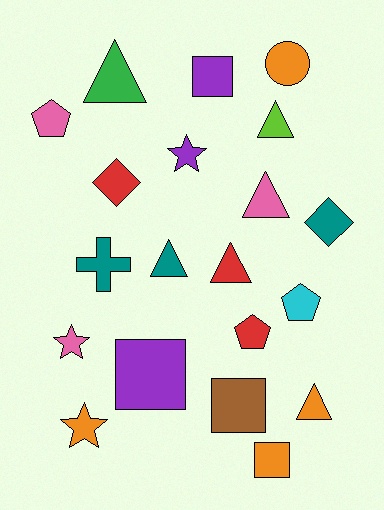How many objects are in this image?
There are 20 objects.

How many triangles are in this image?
There are 6 triangles.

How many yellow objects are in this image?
There are no yellow objects.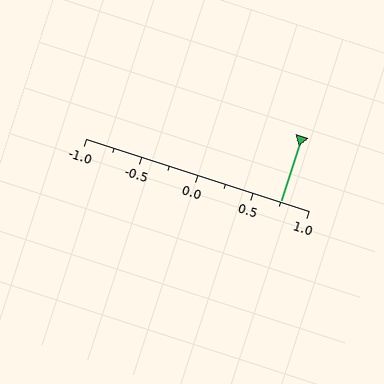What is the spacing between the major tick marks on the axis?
The major ticks are spaced 0.5 apart.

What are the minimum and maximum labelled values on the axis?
The axis runs from -1.0 to 1.0.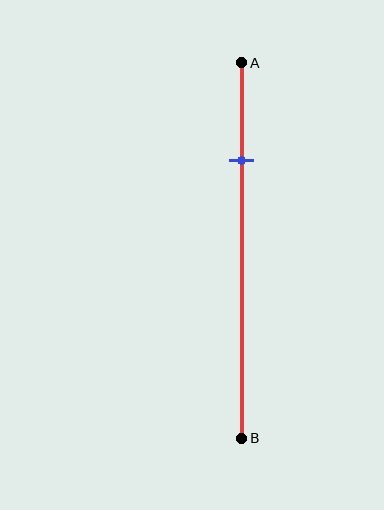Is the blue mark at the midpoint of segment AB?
No, the mark is at about 25% from A, not at the 50% midpoint.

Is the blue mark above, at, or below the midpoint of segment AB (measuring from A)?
The blue mark is above the midpoint of segment AB.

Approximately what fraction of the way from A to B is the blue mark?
The blue mark is approximately 25% of the way from A to B.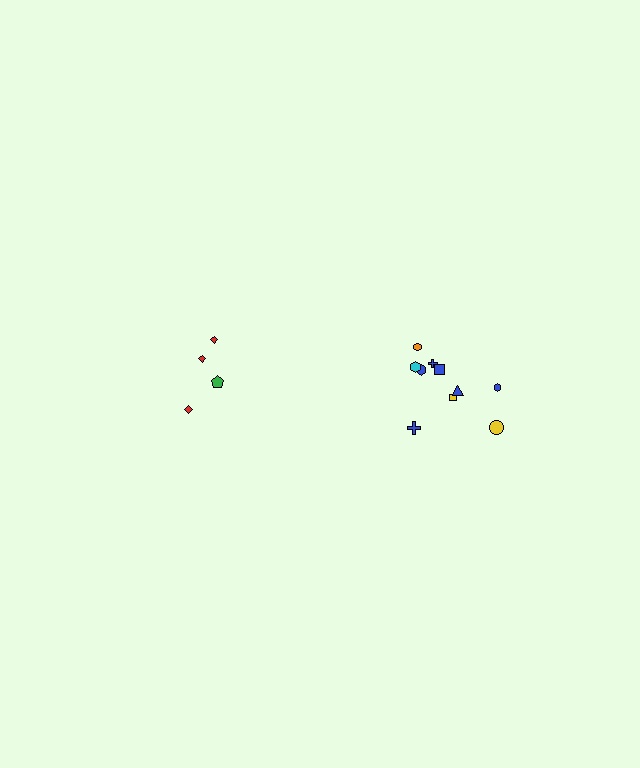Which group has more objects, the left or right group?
The right group.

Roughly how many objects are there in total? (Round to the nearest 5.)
Roughly 15 objects in total.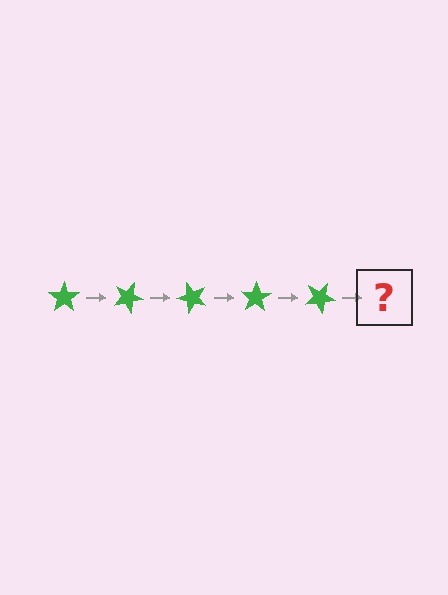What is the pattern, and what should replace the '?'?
The pattern is that the star rotates 25 degrees each step. The '?' should be a green star rotated 125 degrees.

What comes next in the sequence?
The next element should be a green star rotated 125 degrees.